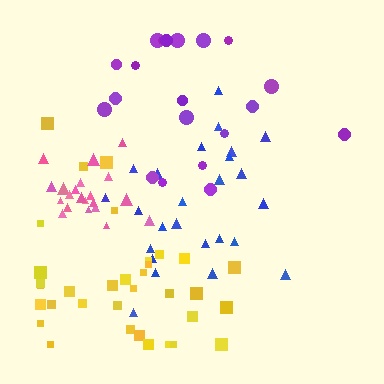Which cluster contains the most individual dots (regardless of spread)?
Yellow (35).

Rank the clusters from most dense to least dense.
pink, blue, yellow, purple.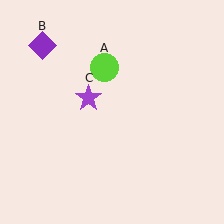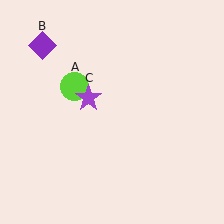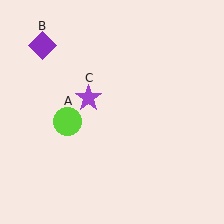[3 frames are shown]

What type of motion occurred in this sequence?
The lime circle (object A) rotated counterclockwise around the center of the scene.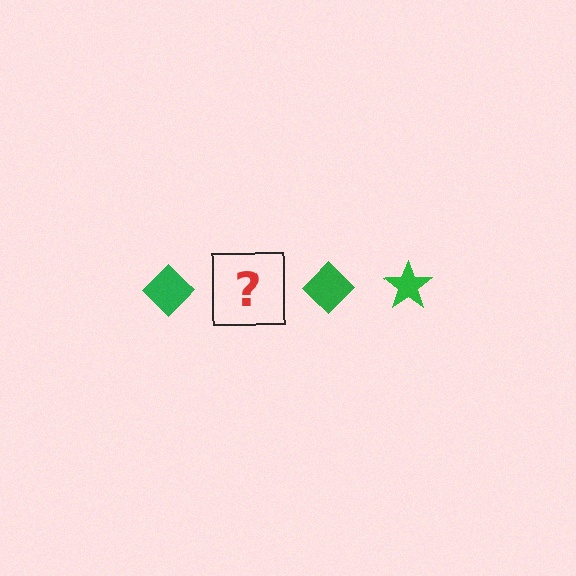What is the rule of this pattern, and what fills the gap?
The rule is that the pattern cycles through diamond, star shapes in green. The gap should be filled with a green star.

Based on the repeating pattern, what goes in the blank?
The blank should be a green star.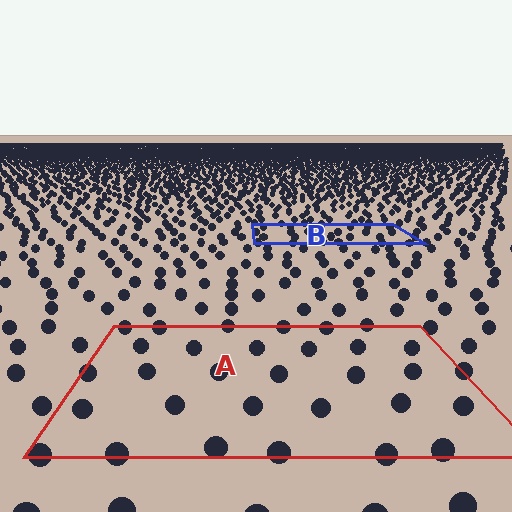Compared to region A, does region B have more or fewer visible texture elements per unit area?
Region B has more texture elements per unit area — they are packed more densely because it is farther away.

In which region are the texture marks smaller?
The texture marks are smaller in region B, because it is farther away.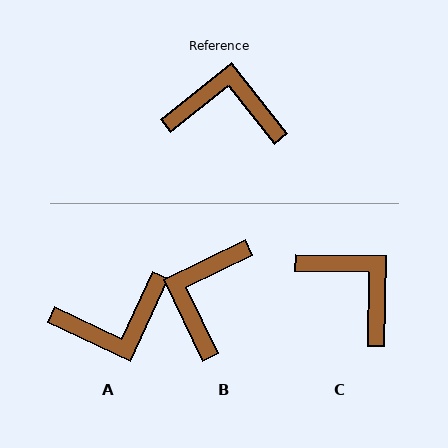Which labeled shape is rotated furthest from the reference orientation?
A, about 154 degrees away.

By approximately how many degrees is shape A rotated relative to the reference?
Approximately 154 degrees clockwise.